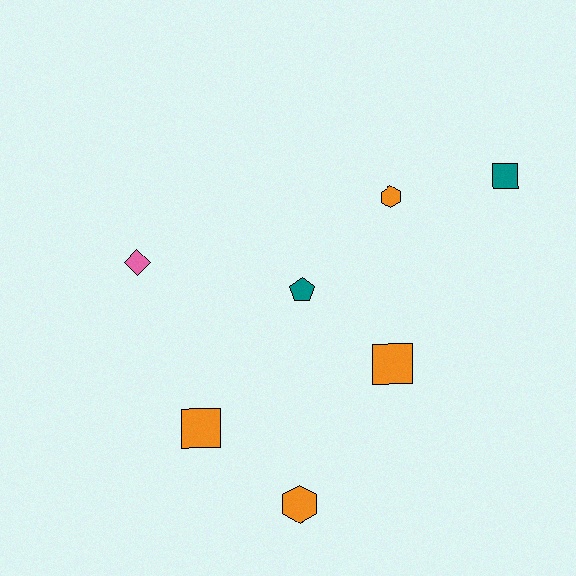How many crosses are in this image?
There are no crosses.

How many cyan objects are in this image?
There are no cyan objects.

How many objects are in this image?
There are 7 objects.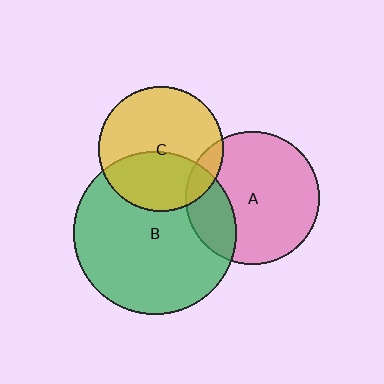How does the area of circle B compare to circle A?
Approximately 1.5 times.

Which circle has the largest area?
Circle B (green).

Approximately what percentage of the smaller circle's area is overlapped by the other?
Approximately 25%.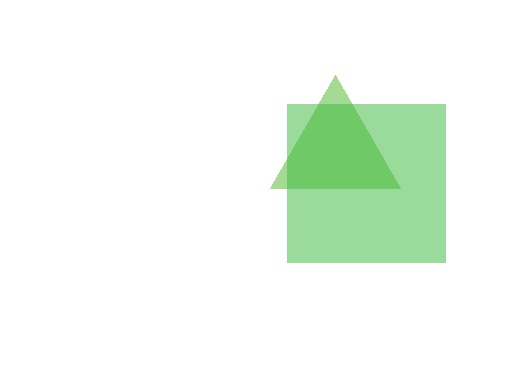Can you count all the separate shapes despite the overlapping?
Yes, there are 2 separate shapes.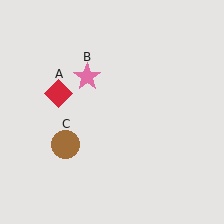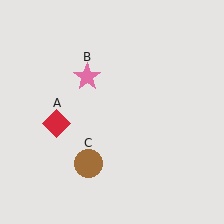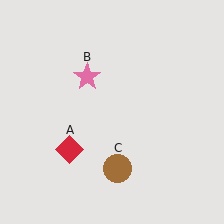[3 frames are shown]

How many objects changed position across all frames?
2 objects changed position: red diamond (object A), brown circle (object C).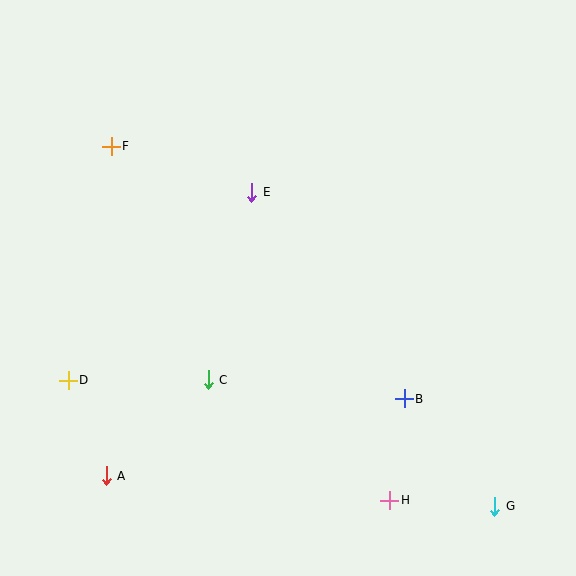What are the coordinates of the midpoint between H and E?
The midpoint between H and E is at (321, 346).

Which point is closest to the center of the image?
Point E at (252, 192) is closest to the center.